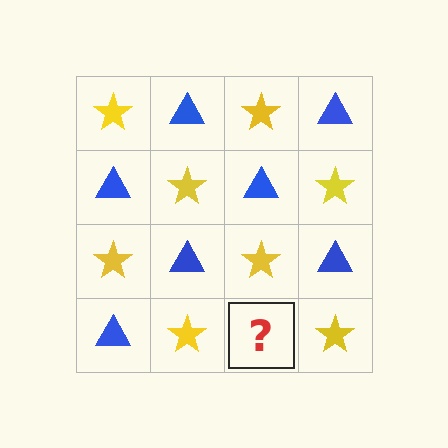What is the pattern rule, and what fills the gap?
The rule is that it alternates yellow star and blue triangle in a checkerboard pattern. The gap should be filled with a blue triangle.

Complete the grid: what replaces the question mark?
The question mark should be replaced with a blue triangle.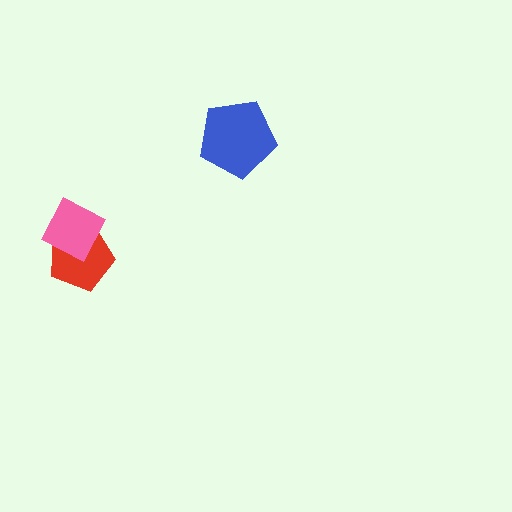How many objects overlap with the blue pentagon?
0 objects overlap with the blue pentagon.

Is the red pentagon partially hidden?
Yes, it is partially covered by another shape.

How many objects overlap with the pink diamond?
1 object overlaps with the pink diamond.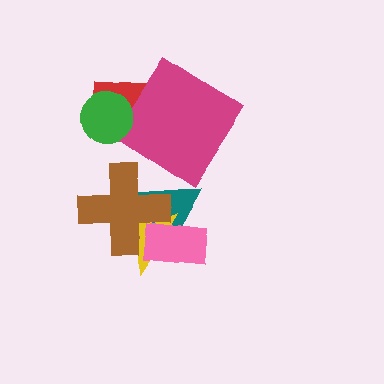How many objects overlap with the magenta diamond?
1 object overlaps with the magenta diamond.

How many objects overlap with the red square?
2 objects overlap with the red square.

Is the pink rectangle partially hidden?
Yes, it is partially covered by another shape.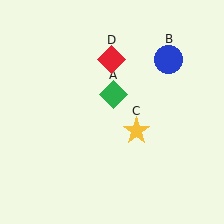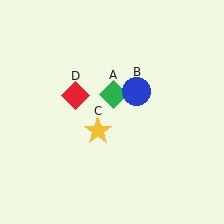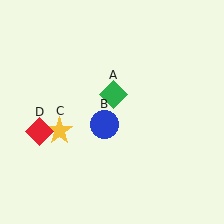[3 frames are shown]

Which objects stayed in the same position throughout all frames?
Green diamond (object A) remained stationary.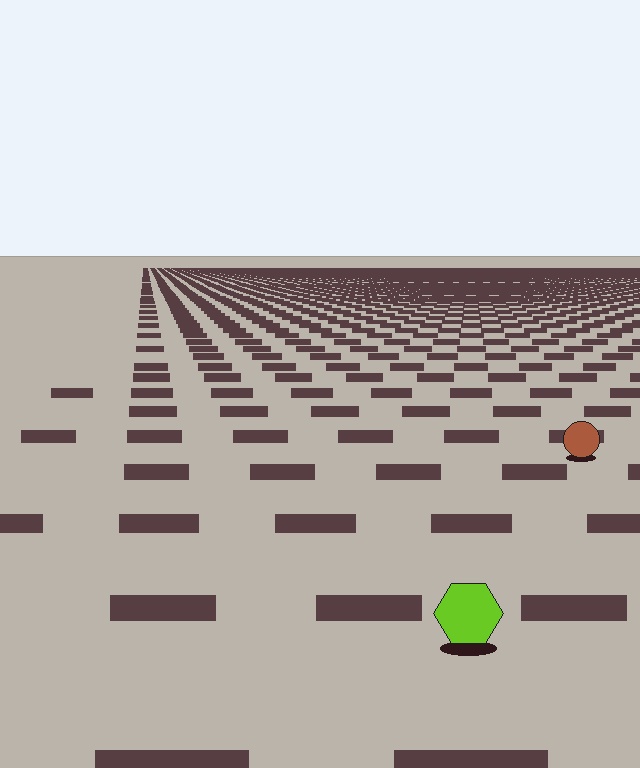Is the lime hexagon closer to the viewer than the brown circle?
Yes. The lime hexagon is closer — you can tell from the texture gradient: the ground texture is coarser near it.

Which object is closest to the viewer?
The lime hexagon is closest. The texture marks near it are larger and more spread out.